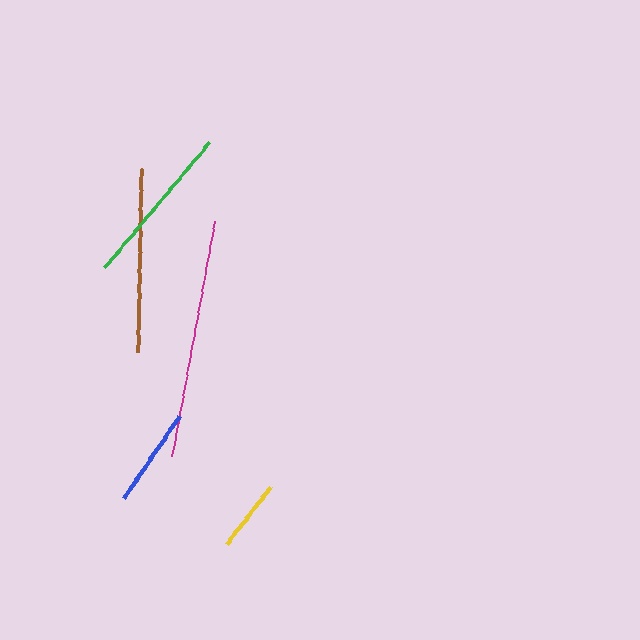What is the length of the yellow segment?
The yellow segment is approximately 72 pixels long.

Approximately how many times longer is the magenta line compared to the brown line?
The magenta line is approximately 1.3 times the length of the brown line.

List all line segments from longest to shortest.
From longest to shortest: magenta, brown, green, blue, yellow.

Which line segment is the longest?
The magenta line is the longest at approximately 239 pixels.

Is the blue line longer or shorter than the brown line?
The brown line is longer than the blue line.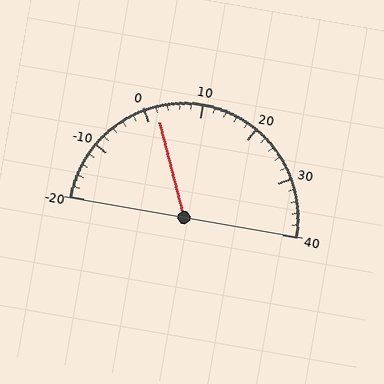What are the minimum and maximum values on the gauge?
The gauge ranges from -20 to 40.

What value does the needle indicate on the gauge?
The needle indicates approximately 2.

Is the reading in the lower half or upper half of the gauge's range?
The reading is in the lower half of the range (-20 to 40).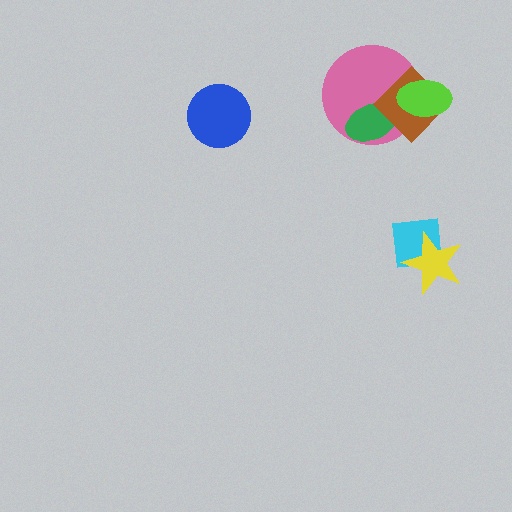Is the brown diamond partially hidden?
Yes, it is partially covered by another shape.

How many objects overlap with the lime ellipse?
2 objects overlap with the lime ellipse.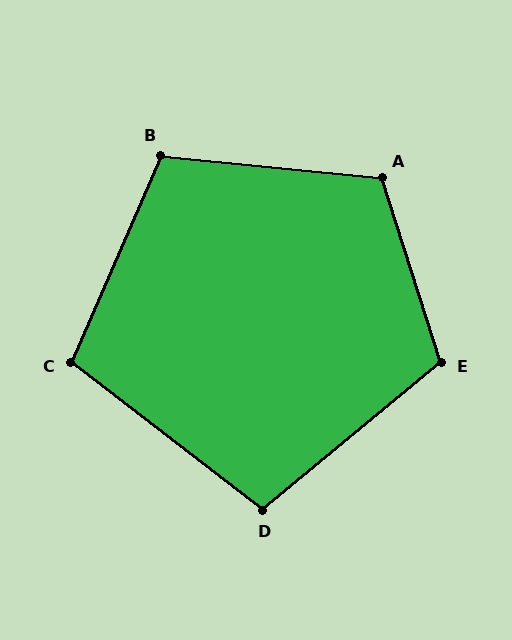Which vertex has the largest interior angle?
A, at approximately 114 degrees.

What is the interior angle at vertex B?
Approximately 108 degrees (obtuse).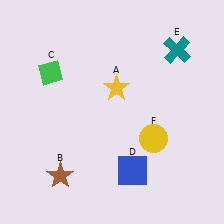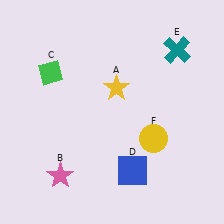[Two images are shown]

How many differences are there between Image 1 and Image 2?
There is 1 difference between the two images.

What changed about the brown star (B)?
In Image 1, B is brown. In Image 2, it changed to pink.